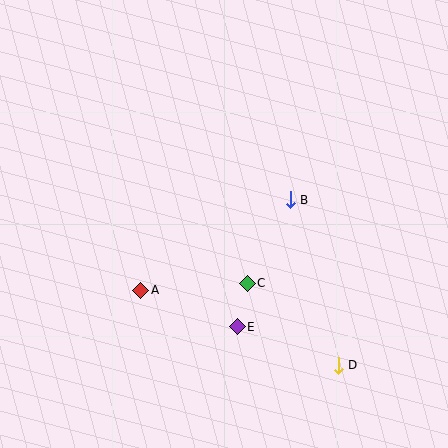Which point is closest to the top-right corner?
Point B is closest to the top-right corner.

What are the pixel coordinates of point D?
Point D is at (338, 365).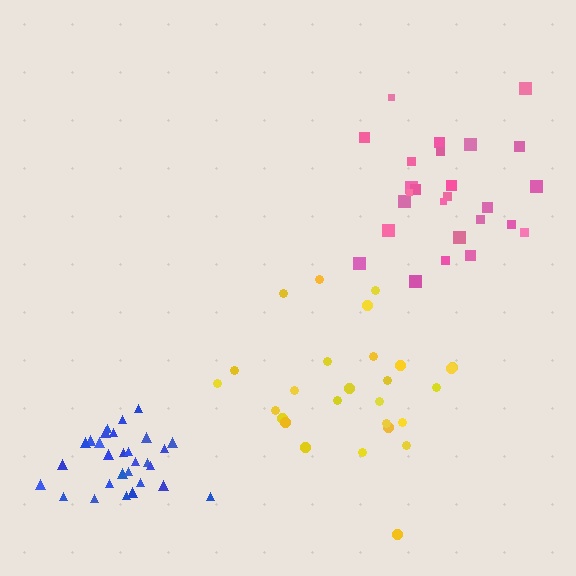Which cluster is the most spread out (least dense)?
Yellow.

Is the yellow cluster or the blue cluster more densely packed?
Blue.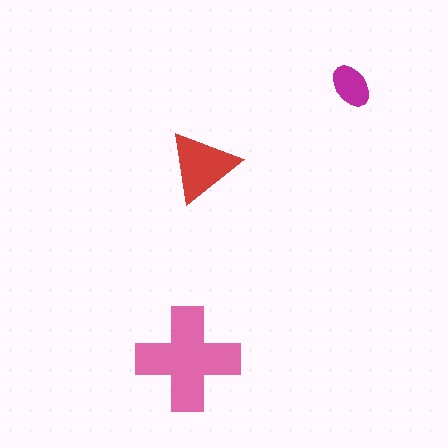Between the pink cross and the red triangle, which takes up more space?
The pink cross.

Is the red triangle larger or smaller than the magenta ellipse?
Larger.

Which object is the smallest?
The magenta ellipse.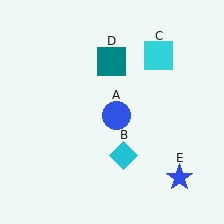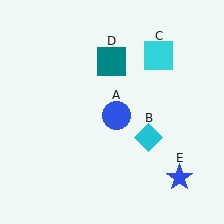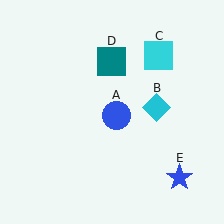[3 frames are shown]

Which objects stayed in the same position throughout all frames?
Blue circle (object A) and cyan square (object C) and teal square (object D) and blue star (object E) remained stationary.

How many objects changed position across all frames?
1 object changed position: cyan diamond (object B).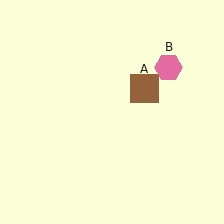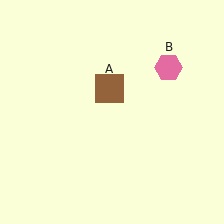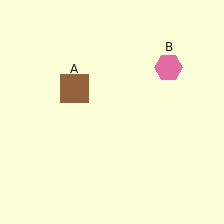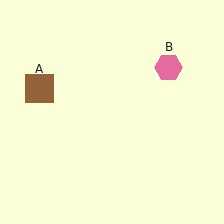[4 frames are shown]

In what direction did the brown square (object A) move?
The brown square (object A) moved left.